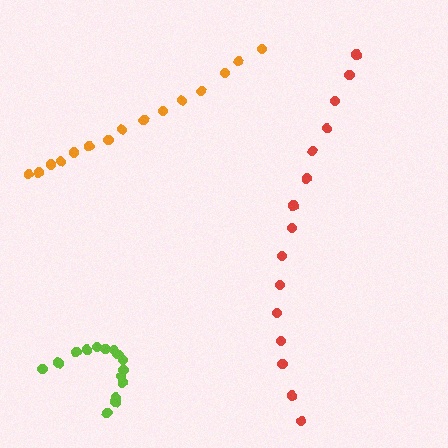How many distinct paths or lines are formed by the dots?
There are 3 distinct paths.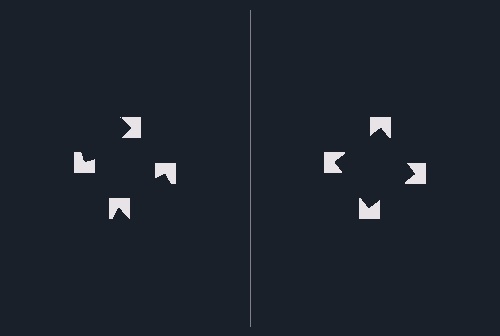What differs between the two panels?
The notched squares are positioned identically on both sides; only the wedge orientations differ. On the right they align to a square; on the left they are misaligned.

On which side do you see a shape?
An illusory square appears on the right side. On the left side the wedge cuts are rotated, so no coherent shape forms.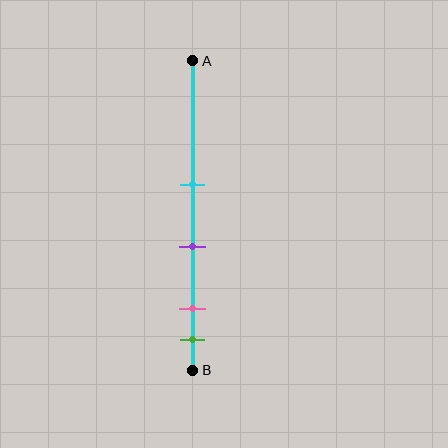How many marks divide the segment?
There are 4 marks dividing the segment.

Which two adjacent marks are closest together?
The pink and green marks are the closest adjacent pair.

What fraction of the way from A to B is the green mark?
The green mark is approximately 90% (0.9) of the way from A to B.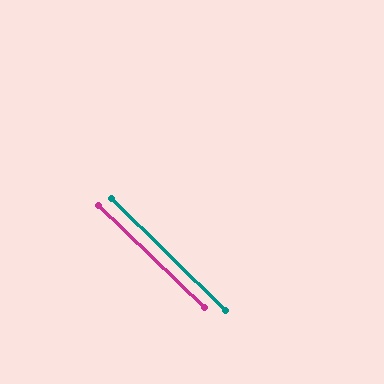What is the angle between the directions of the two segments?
Approximately 1 degree.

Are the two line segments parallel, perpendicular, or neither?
Parallel — their directions differ by only 0.5°.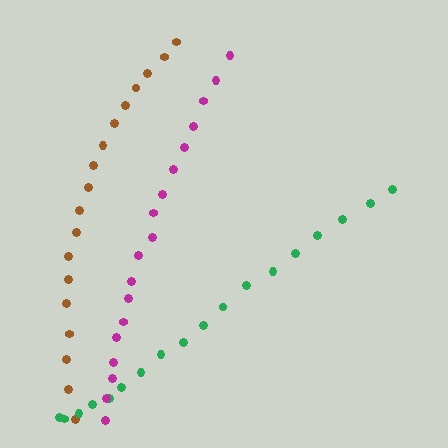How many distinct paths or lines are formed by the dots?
There are 3 distinct paths.